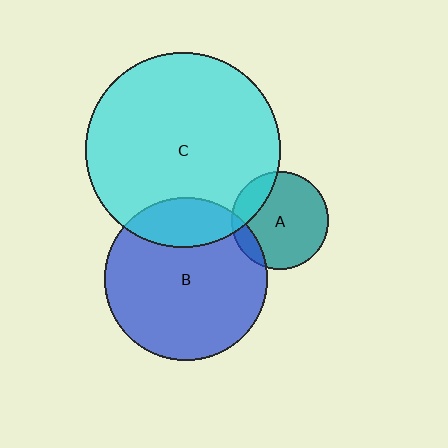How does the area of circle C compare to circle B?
Approximately 1.4 times.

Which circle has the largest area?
Circle C (cyan).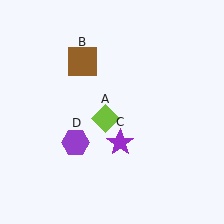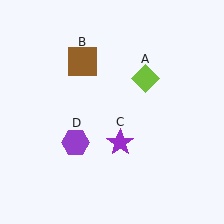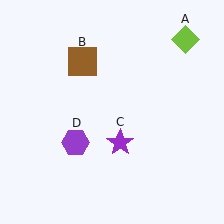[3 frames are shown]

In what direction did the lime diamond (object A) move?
The lime diamond (object A) moved up and to the right.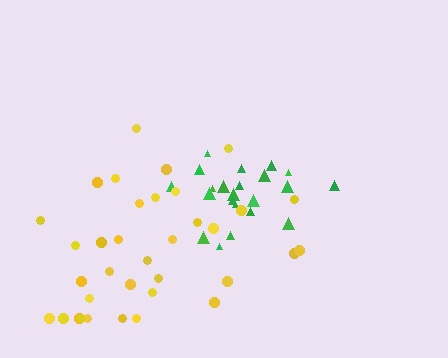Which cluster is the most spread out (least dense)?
Yellow.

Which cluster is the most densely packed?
Green.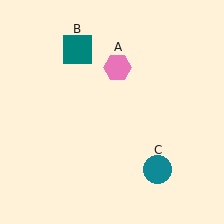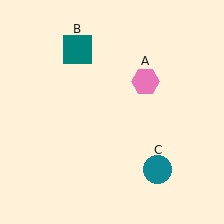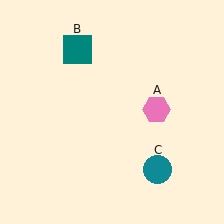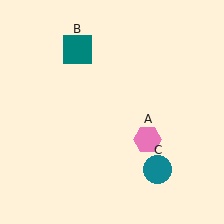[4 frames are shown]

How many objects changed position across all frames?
1 object changed position: pink hexagon (object A).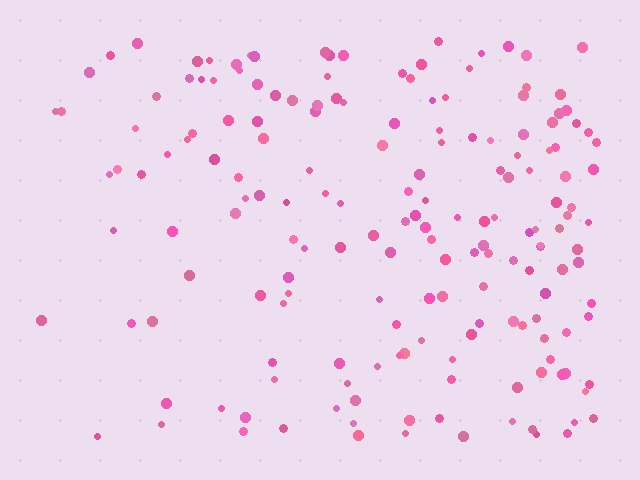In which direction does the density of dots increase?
From left to right, with the right side densest.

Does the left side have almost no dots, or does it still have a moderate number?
Still a moderate number, just noticeably fewer than the right.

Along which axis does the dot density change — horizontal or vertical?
Horizontal.